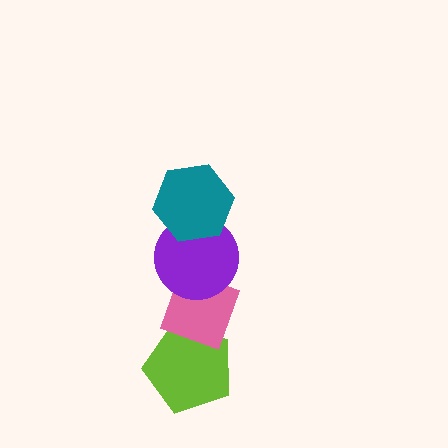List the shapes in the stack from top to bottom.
From top to bottom: the teal hexagon, the purple circle, the pink diamond, the lime pentagon.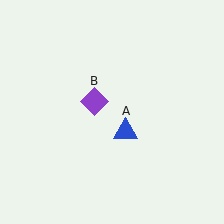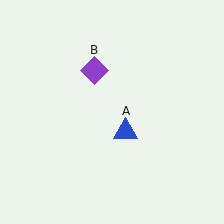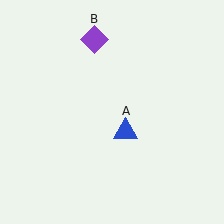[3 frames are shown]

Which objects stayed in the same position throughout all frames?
Blue triangle (object A) remained stationary.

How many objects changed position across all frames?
1 object changed position: purple diamond (object B).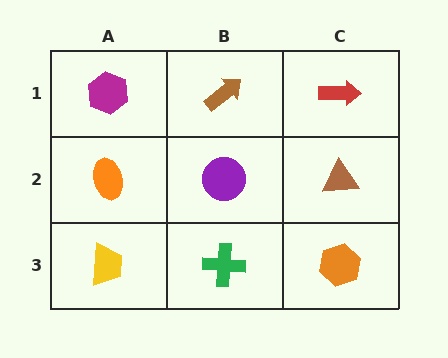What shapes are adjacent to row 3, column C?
A brown triangle (row 2, column C), a green cross (row 3, column B).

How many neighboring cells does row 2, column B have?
4.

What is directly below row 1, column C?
A brown triangle.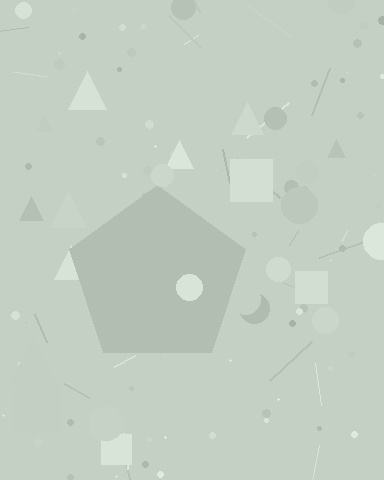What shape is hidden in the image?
A pentagon is hidden in the image.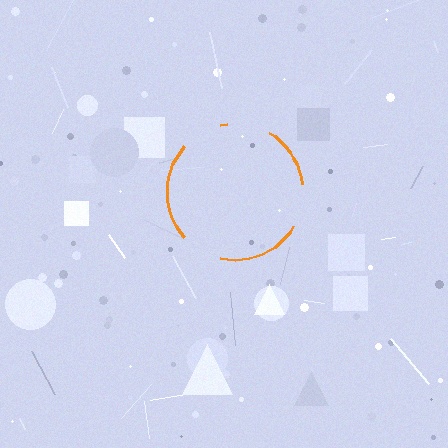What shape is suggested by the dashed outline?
The dashed outline suggests a circle.